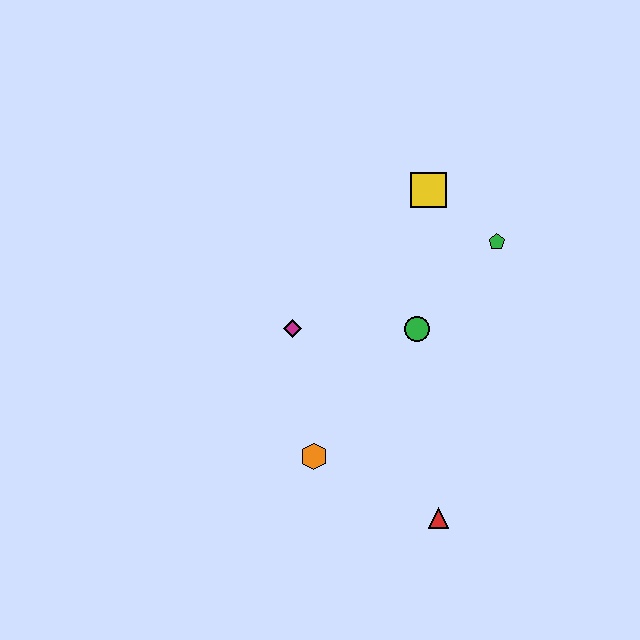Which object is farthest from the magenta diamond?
The red triangle is farthest from the magenta diamond.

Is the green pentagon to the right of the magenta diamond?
Yes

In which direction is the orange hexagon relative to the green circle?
The orange hexagon is below the green circle.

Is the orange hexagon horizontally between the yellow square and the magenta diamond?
Yes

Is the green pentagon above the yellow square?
No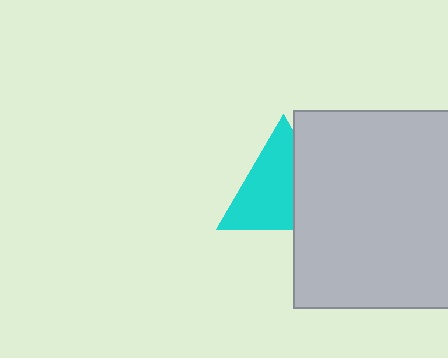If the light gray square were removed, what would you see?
You would see the complete cyan triangle.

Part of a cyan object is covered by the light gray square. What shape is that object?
It is a triangle.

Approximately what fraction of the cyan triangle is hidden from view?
Roughly 36% of the cyan triangle is hidden behind the light gray square.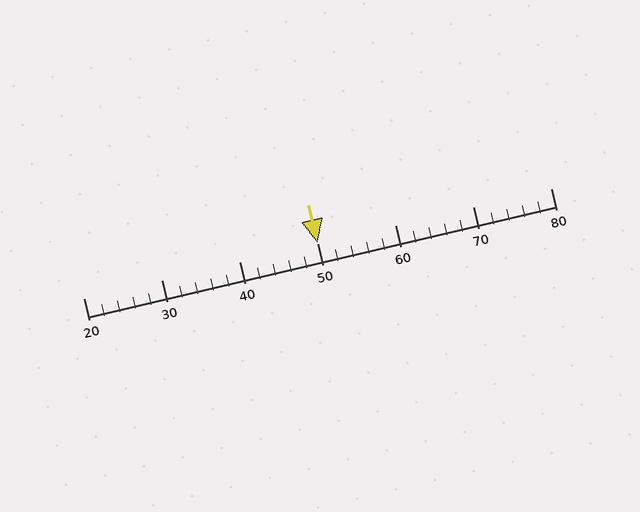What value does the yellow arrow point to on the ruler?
The yellow arrow points to approximately 50.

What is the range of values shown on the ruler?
The ruler shows values from 20 to 80.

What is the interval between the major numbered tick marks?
The major tick marks are spaced 10 units apart.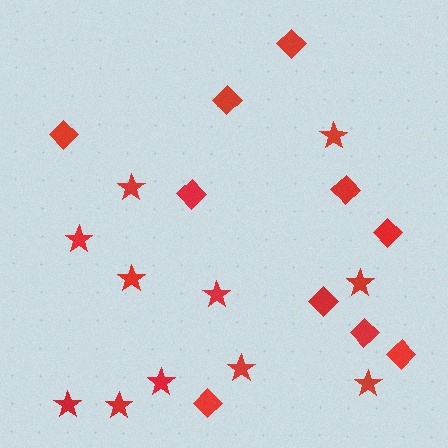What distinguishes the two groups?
There are 2 groups: one group of stars (11) and one group of diamonds (10).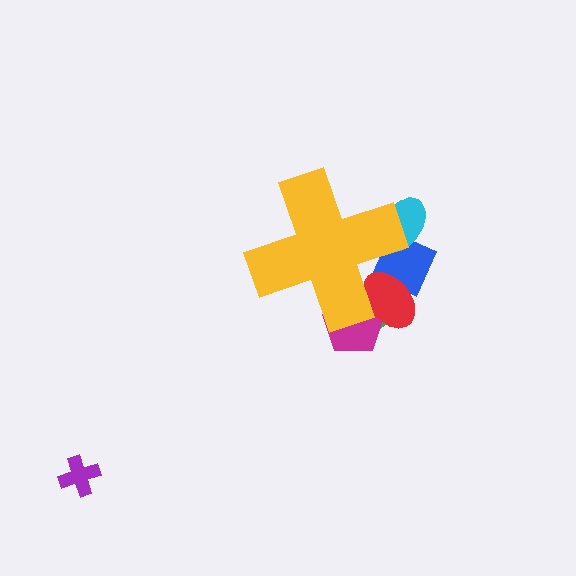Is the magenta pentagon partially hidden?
Yes, the magenta pentagon is partially hidden behind the yellow cross.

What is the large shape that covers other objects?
A yellow cross.